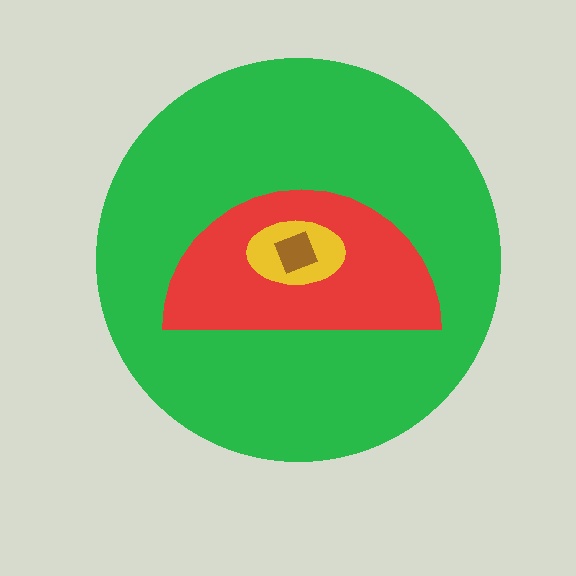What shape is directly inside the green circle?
The red semicircle.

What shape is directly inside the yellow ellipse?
The brown diamond.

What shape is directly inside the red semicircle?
The yellow ellipse.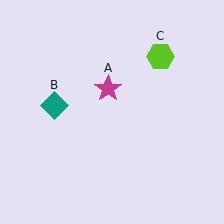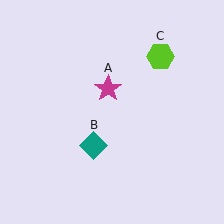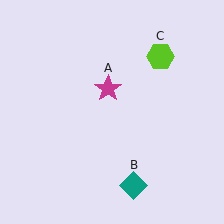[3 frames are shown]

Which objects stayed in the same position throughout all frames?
Magenta star (object A) and lime hexagon (object C) remained stationary.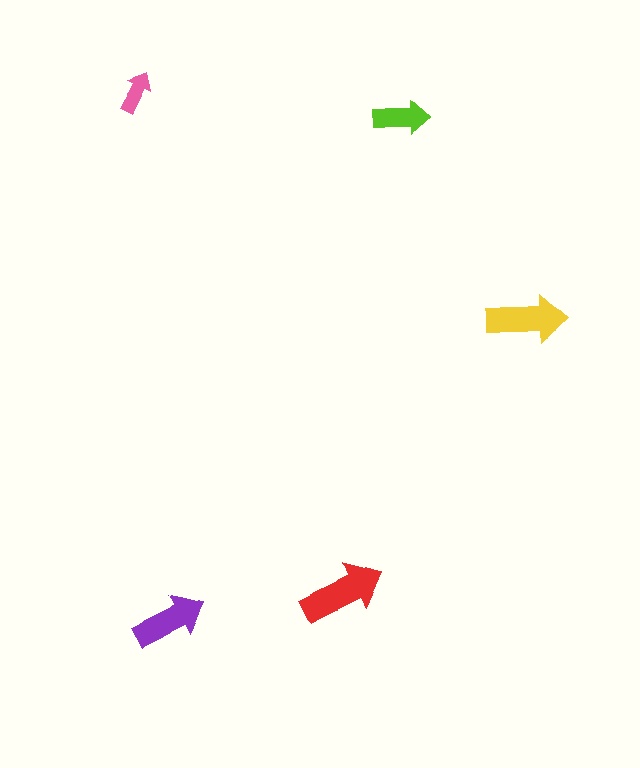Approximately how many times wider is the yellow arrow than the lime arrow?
About 1.5 times wider.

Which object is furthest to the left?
The pink arrow is leftmost.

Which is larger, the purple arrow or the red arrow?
The red one.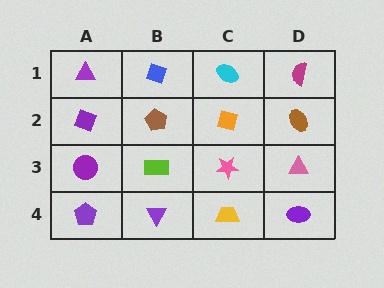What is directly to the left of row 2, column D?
An orange square.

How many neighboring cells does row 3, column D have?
3.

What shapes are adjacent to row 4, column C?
A pink star (row 3, column C), a purple triangle (row 4, column B), a purple ellipse (row 4, column D).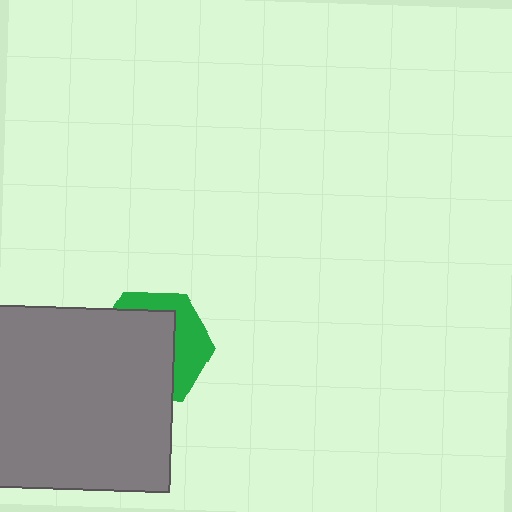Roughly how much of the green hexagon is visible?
A small part of it is visible (roughly 38%).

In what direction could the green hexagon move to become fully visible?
The green hexagon could move toward the upper-right. That would shift it out from behind the gray square entirely.